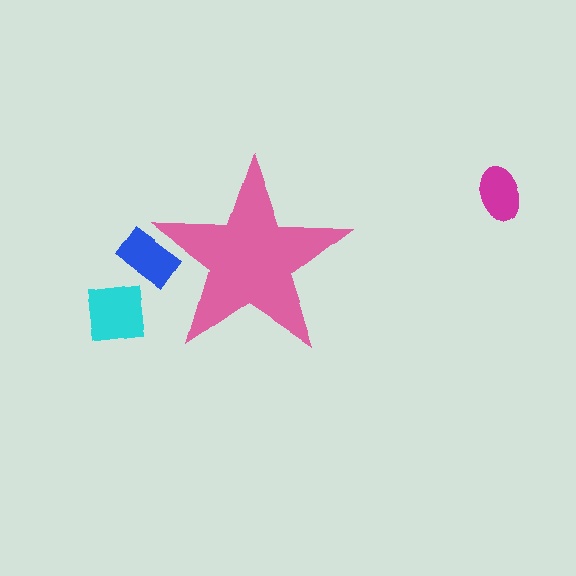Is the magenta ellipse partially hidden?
No, the magenta ellipse is fully visible.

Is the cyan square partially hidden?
No, the cyan square is fully visible.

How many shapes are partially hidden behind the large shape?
1 shape is partially hidden.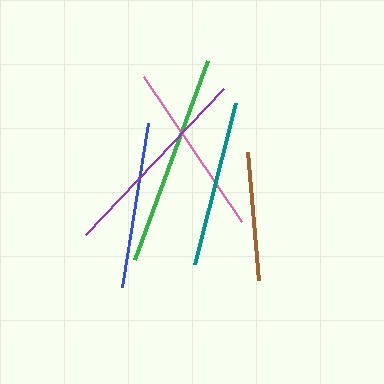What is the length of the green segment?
The green segment is approximately 212 pixels long.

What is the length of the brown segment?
The brown segment is approximately 128 pixels long.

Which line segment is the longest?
The green line is the longest at approximately 212 pixels.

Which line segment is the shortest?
The brown line is the shortest at approximately 128 pixels.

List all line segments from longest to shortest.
From longest to shortest: green, purple, pink, teal, blue, brown.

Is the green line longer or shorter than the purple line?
The green line is longer than the purple line.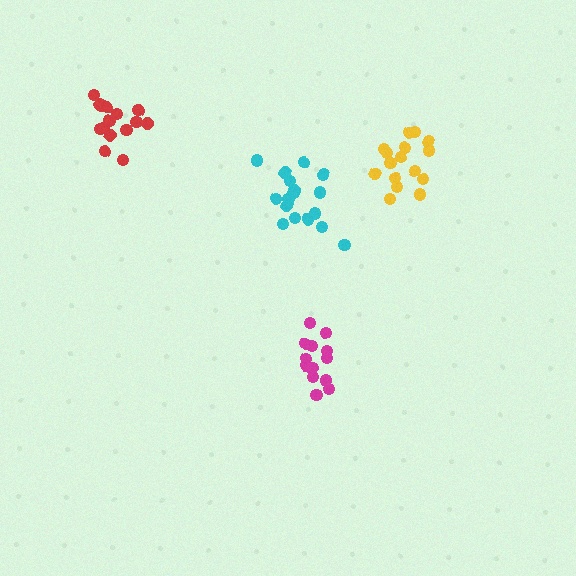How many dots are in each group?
Group 1: 13 dots, Group 2: 17 dots, Group 3: 16 dots, Group 4: 15 dots (61 total).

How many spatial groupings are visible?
There are 4 spatial groupings.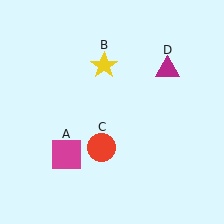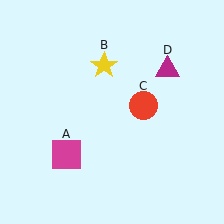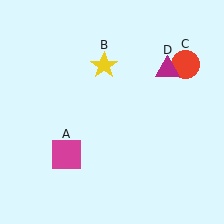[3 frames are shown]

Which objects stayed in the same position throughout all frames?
Magenta square (object A) and yellow star (object B) and magenta triangle (object D) remained stationary.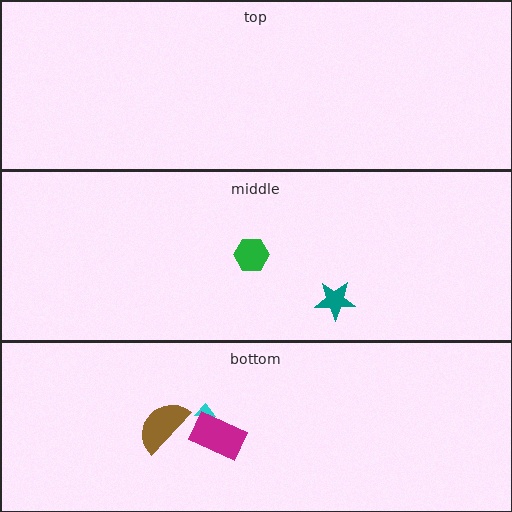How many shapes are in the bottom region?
3.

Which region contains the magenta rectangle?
The bottom region.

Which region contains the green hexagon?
The middle region.